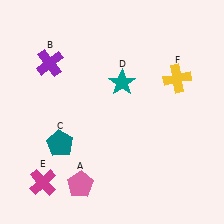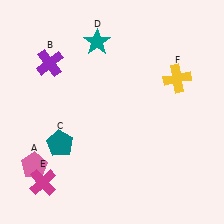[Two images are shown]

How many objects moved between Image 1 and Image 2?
2 objects moved between the two images.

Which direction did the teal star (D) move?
The teal star (D) moved up.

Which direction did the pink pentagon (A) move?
The pink pentagon (A) moved left.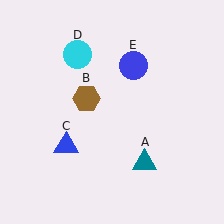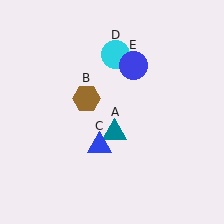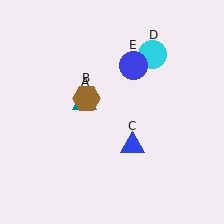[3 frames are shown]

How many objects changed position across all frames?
3 objects changed position: teal triangle (object A), blue triangle (object C), cyan circle (object D).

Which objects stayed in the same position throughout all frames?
Brown hexagon (object B) and blue circle (object E) remained stationary.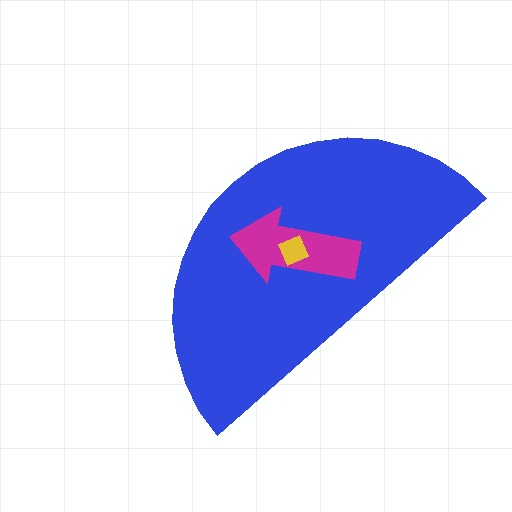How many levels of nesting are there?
3.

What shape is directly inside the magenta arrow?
The yellow square.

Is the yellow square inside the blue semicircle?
Yes.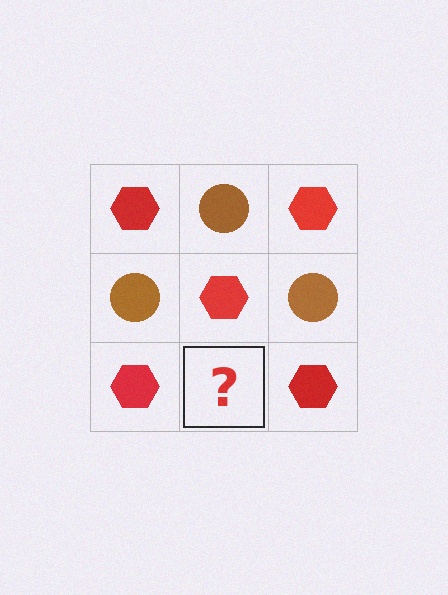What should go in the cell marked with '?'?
The missing cell should contain a brown circle.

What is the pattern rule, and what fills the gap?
The rule is that it alternates red hexagon and brown circle in a checkerboard pattern. The gap should be filled with a brown circle.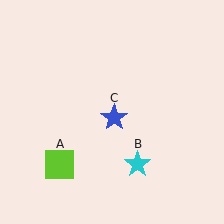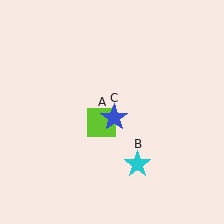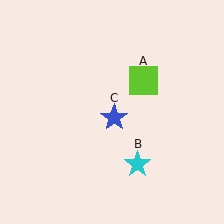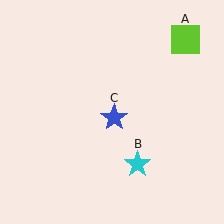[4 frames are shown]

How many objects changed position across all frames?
1 object changed position: lime square (object A).